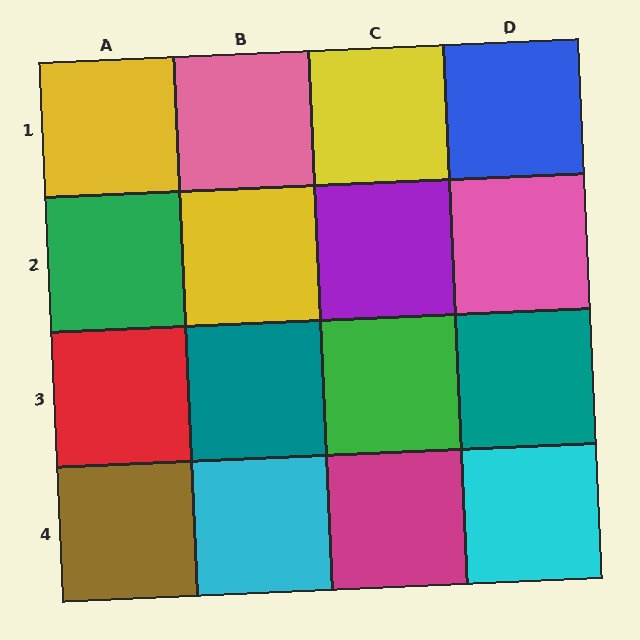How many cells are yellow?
3 cells are yellow.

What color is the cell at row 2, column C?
Purple.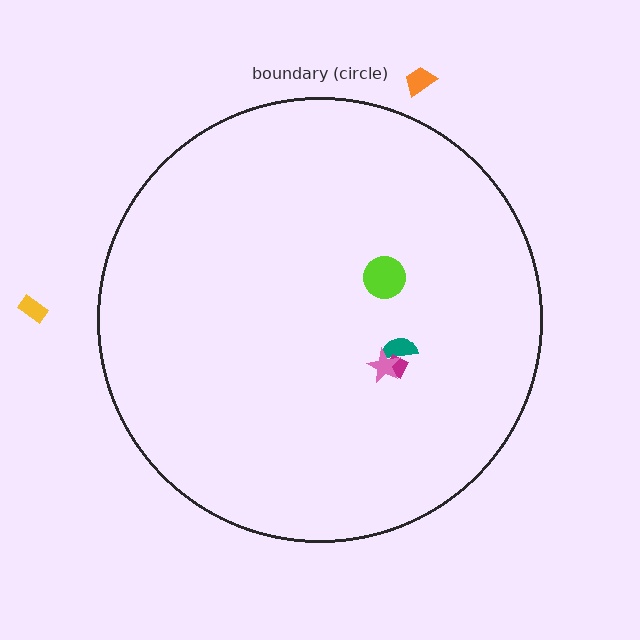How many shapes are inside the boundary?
4 inside, 2 outside.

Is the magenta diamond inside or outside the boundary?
Inside.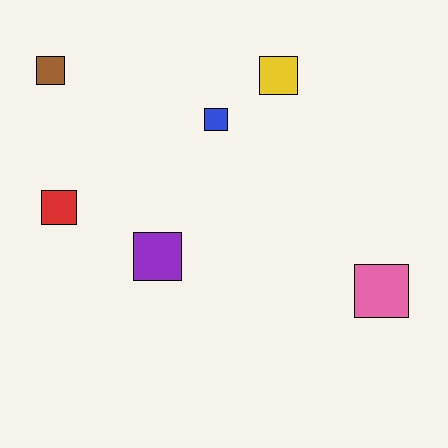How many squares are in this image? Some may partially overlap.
There are 6 squares.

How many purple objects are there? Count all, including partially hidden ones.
There is 1 purple object.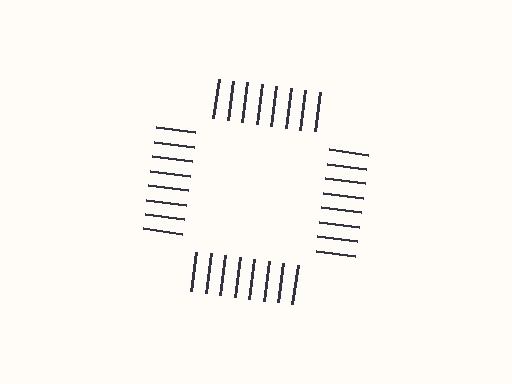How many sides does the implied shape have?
4 sides — the line-ends trace a square.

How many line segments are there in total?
32 — 8 along each of the 4 edges.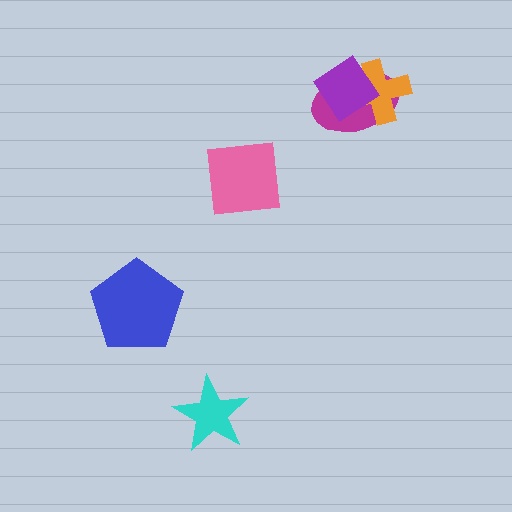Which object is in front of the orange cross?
The purple diamond is in front of the orange cross.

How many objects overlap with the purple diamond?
2 objects overlap with the purple diamond.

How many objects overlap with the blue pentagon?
0 objects overlap with the blue pentagon.